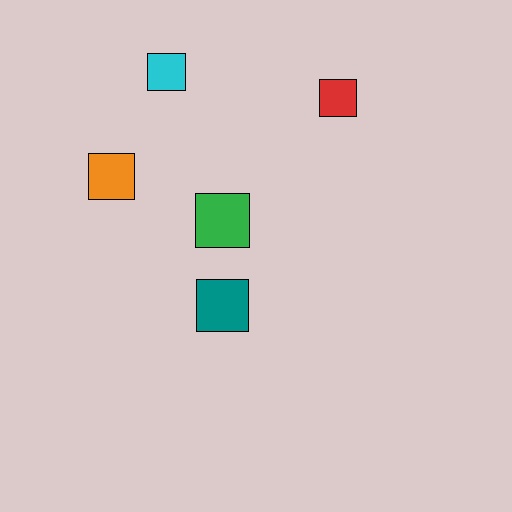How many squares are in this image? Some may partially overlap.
There are 5 squares.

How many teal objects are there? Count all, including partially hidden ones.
There is 1 teal object.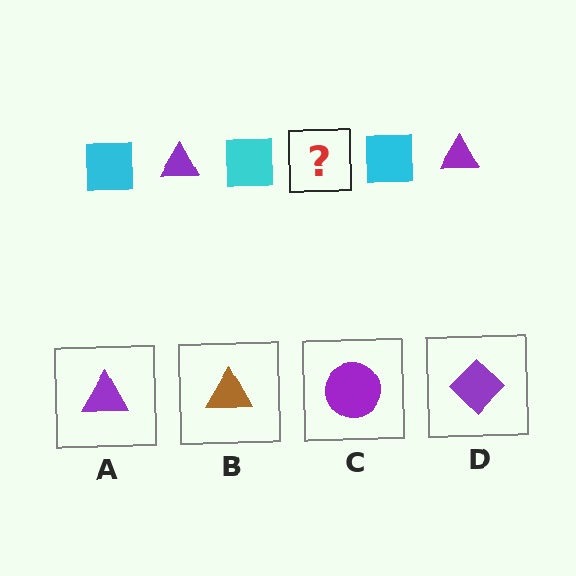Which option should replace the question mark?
Option A.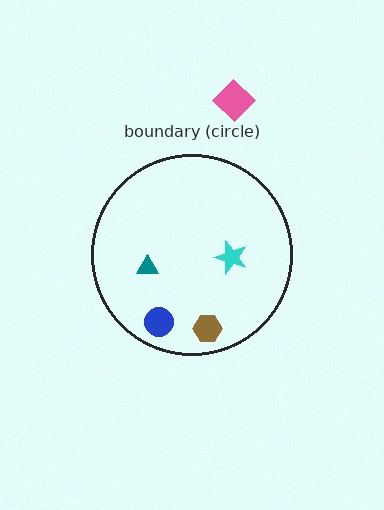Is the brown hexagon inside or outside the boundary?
Inside.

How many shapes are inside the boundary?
4 inside, 1 outside.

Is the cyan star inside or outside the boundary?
Inside.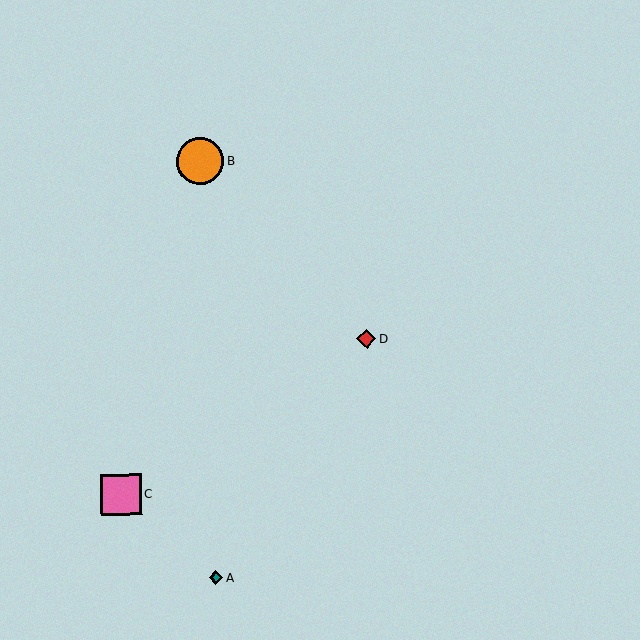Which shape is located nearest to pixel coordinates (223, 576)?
The teal diamond (labeled A) at (216, 578) is nearest to that location.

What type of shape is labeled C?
Shape C is a pink square.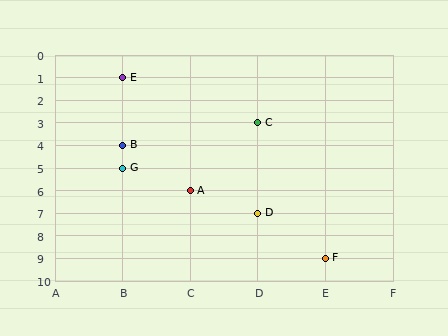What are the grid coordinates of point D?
Point D is at grid coordinates (D, 7).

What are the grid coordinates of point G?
Point G is at grid coordinates (B, 5).